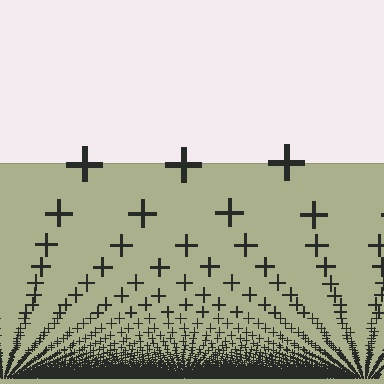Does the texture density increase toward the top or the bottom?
Density increases toward the bottom.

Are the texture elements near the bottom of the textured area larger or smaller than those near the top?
Smaller. The gradient is inverted — elements near the bottom are smaller and denser.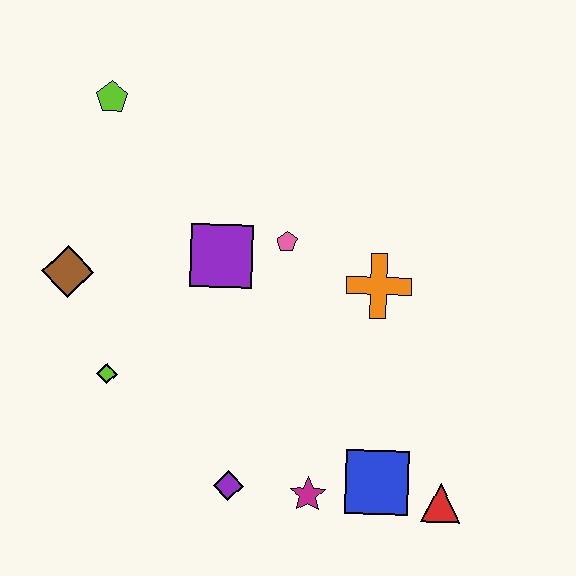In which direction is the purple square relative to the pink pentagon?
The purple square is to the left of the pink pentagon.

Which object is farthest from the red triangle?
The lime pentagon is farthest from the red triangle.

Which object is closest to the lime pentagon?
The brown diamond is closest to the lime pentagon.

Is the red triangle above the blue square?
No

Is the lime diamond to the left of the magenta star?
Yes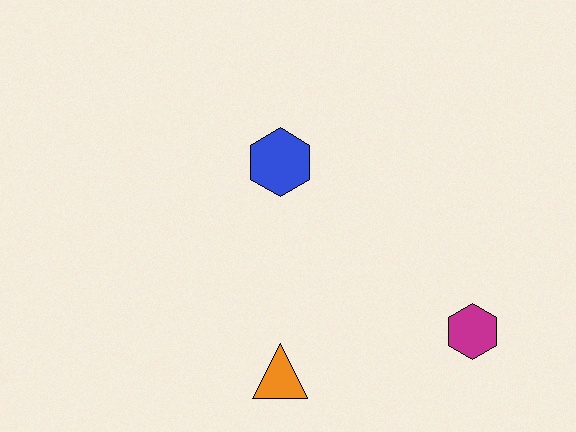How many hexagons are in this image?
There are 2 hexagons.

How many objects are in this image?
There are 3 objects.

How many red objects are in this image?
There are no red objects.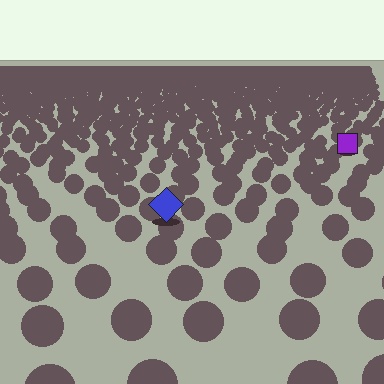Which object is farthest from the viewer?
The purple square is farthest from the viewer. It appears smaller and the ground texture around it is denser.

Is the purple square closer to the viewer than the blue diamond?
No. The blue diamond is closer — you can tell from the texture gradient: the ground texture is coarser near it.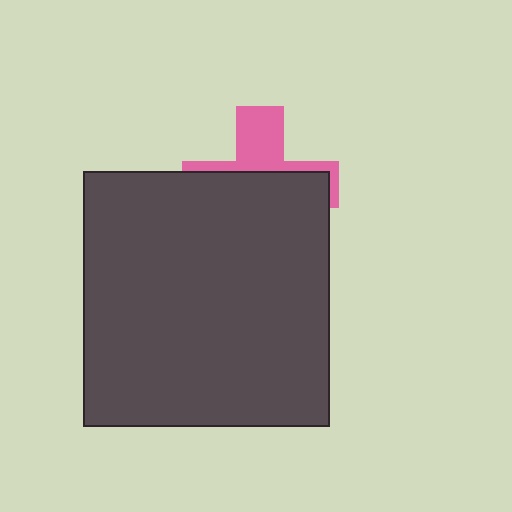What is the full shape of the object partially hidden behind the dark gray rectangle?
The partially hidden object is a pink cross.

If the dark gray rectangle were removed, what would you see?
You would see the complete pink cross.